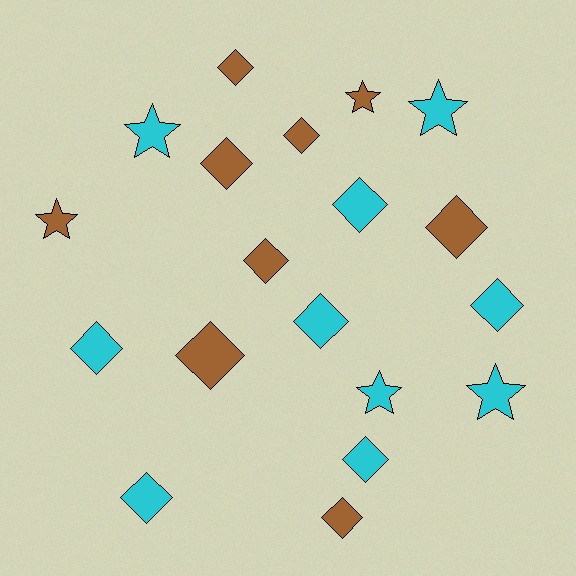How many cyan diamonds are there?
There are 6 cyan diamonds.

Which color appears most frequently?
Cyan, with 10 objects.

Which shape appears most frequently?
Diamond, with 13 objects.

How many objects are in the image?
There are 19 objects.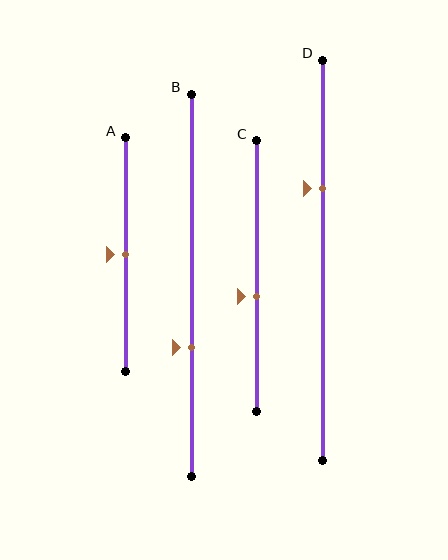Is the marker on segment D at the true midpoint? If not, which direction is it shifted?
No, the marker on segment D is shifted upward by about 18% of the segment length.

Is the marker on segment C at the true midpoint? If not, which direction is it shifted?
No, the marker on segment C is shifted downward by about 8% of the segment length.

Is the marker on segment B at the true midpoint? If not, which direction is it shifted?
No, the marker on segment B is shifted downward by about 16% of the segment length.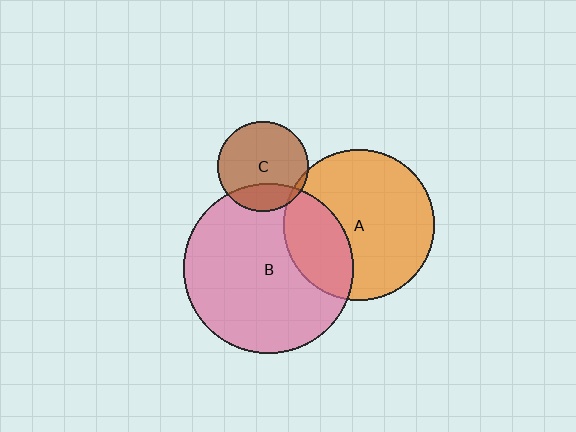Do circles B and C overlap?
Yes.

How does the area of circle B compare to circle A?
Approximately 1.3 times.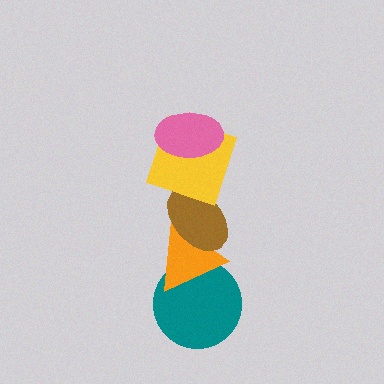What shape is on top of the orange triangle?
The brown ellipse is on top of the orange triangle.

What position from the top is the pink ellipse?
The pink ellipse is 1st from the top.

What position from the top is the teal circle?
The teal circle is 5th from the top.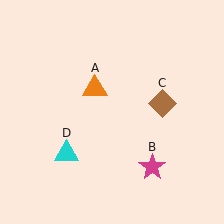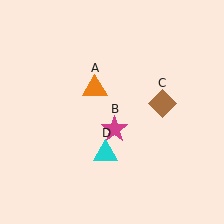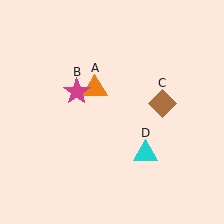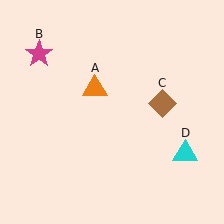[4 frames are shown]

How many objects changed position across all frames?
2 objects changed position: magenta star (object B), cyan triangle (object D).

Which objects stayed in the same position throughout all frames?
Orange triangle (object A) and brown diamond (object C) remained stationary.